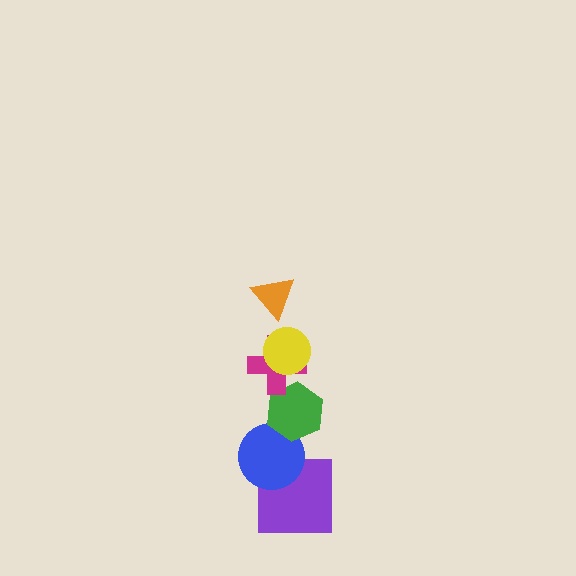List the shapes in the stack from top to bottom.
From top to bottom: the orange triangle, the yellow circle, the magenta cross, the green hexagon, the blue circle, the purple square.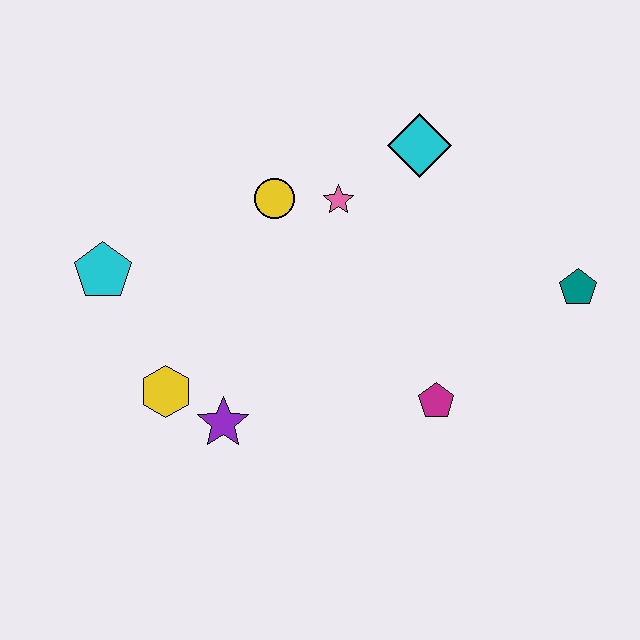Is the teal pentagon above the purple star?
Yes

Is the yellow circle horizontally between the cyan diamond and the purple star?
Yes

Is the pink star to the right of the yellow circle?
Yes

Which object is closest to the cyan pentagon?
The yellow hexagon is closest to the cyan pentagon.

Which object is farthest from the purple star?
The teal pentagon is farthest from the purple star.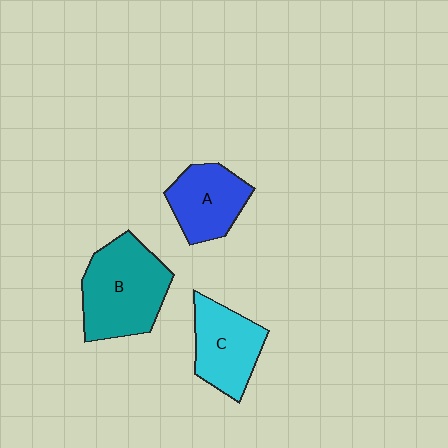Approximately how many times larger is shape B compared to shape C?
Approximately 1.4 times.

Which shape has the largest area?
Shape B (teal).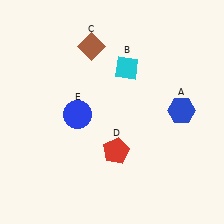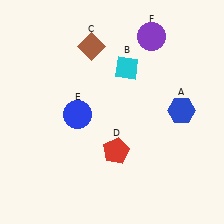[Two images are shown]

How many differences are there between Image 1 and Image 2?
There is 1 difference between the two images.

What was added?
A purple circle (F) was added in Image 2.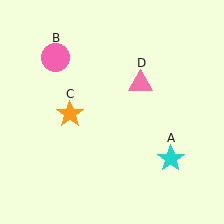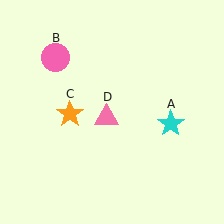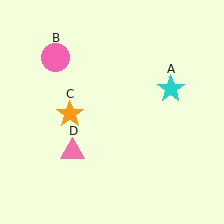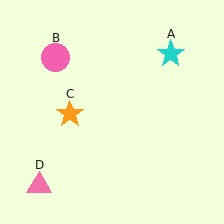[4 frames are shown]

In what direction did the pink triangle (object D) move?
The pink triangle (object D) moved down and to the left.